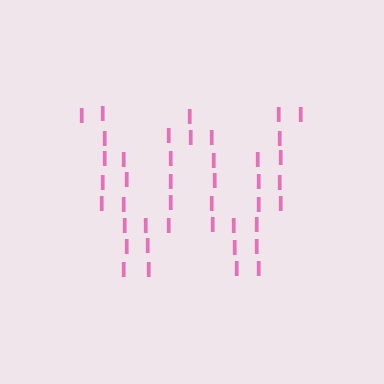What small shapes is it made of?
It is made of small letter I's.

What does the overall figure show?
The overall figure shows the letter W.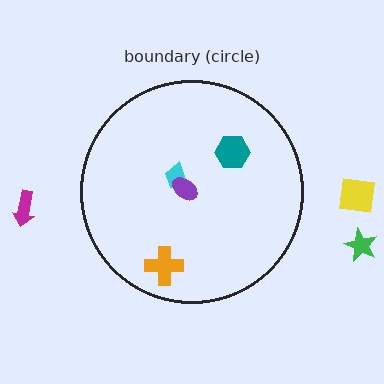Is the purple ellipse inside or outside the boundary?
Inside.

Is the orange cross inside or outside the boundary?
Inside.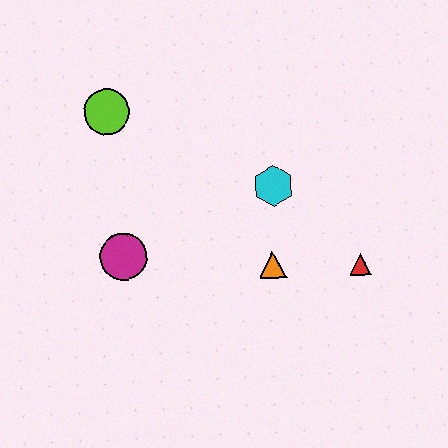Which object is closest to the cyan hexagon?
The orange triangle is closest to the cyan hexagon.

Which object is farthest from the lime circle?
The red triangle is farthest from the lime circle.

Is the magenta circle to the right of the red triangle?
No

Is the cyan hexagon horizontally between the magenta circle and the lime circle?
No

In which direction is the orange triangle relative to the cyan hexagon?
The orange triangle is below the cyan hexagon.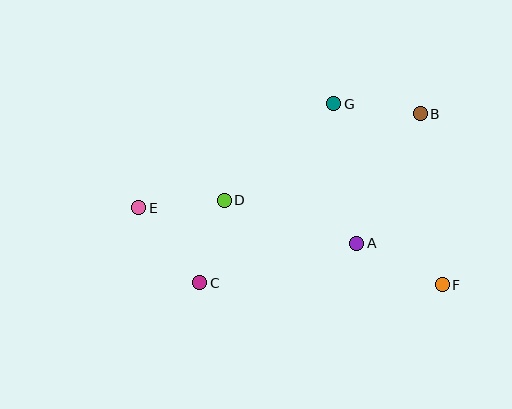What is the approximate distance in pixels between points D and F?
The distance between D and F is approximately 234 pixels.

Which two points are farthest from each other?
Points E and F are farthest from each other.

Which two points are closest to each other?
Points D and E are closest to each other.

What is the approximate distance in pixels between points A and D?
The distance between A and D is approximately 139 pixels.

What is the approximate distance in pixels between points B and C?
The distance between B and C is approximately 278 pixels.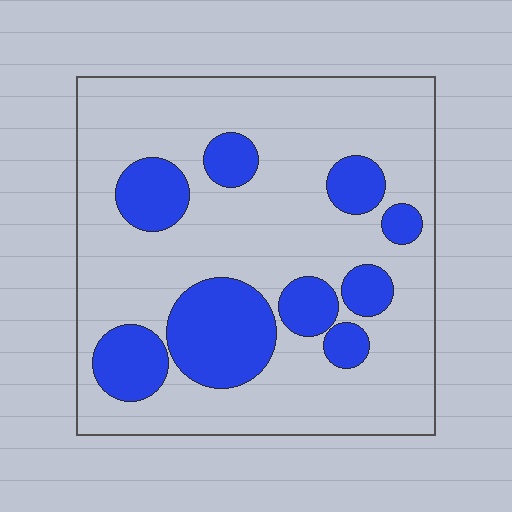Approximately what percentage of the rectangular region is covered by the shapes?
Approximately 25%.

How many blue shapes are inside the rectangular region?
9.